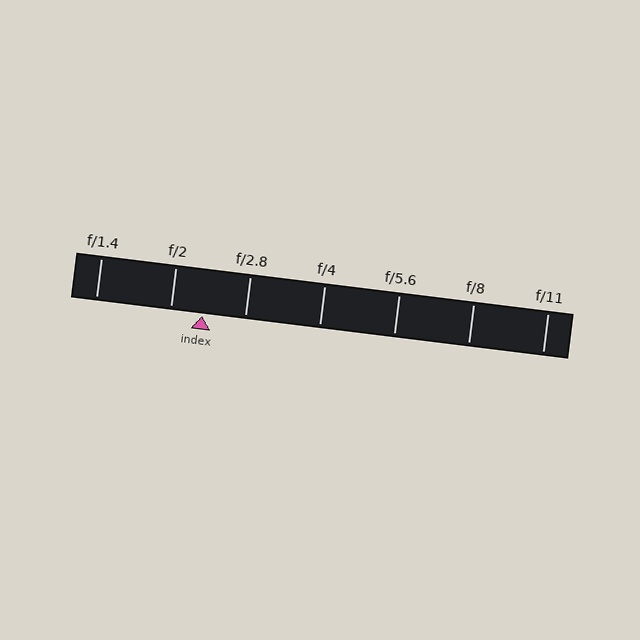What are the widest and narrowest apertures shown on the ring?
The widest aperture shown is f/1.4 and the narrowest is f/11.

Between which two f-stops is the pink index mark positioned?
The index mark is between f/2 and f/2.8.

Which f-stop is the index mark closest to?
The index mark is closest to f/2.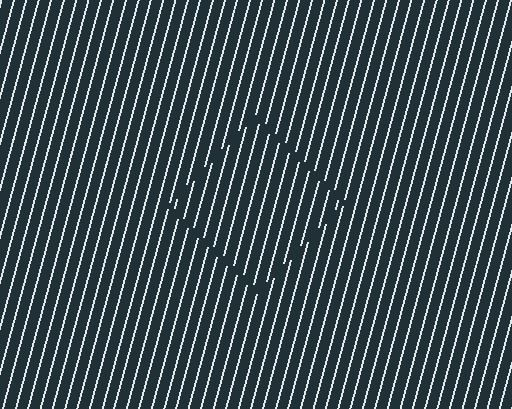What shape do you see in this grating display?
An illusory square. The interior of the shape contains the same grating, shifted by half a period — the contour is defined by the phase discontinuity where line-ends from the inner and outer gratings abut.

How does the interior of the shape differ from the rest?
The interior of the shape contains the same grating, shifted by half a period — the contour is defined by the phase discontinuity where line-ends from the inner and outer gratings abut.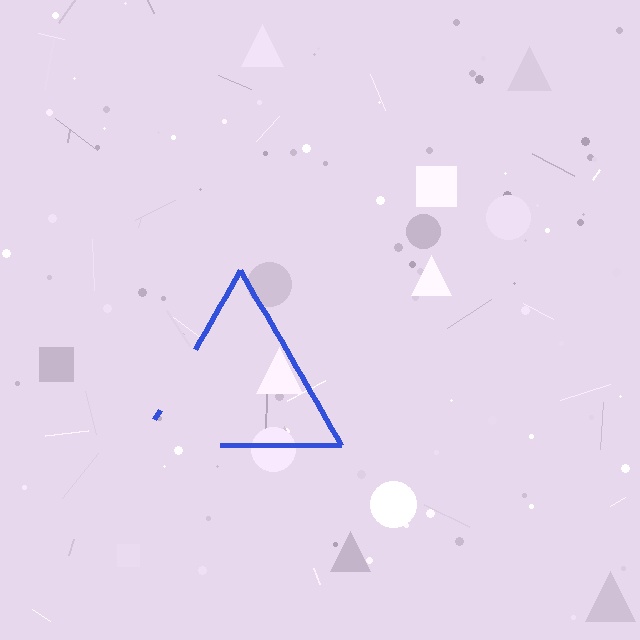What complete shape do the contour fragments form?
The contour fragments form a triangle.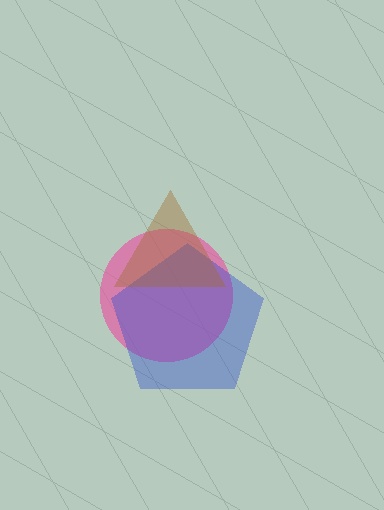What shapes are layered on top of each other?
The layered shapes are: a pink circle, a blue pentagon, a brown triangle.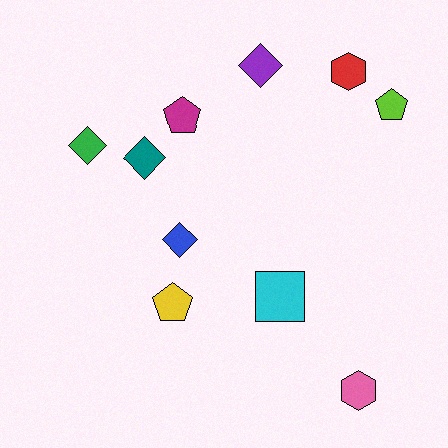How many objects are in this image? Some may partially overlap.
There are 10 objects.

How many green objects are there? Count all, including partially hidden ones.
There is 1 green object.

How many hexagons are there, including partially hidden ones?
There are 2 hexagons.